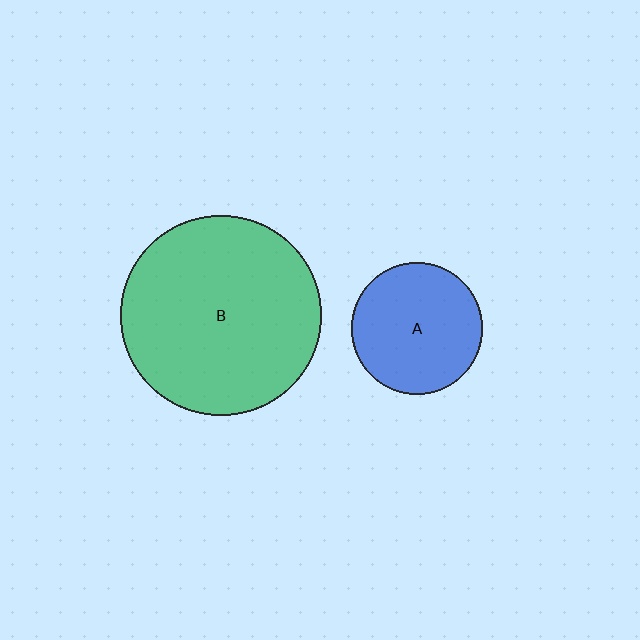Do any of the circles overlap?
No, none of the circles overlap.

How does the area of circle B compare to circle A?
Approximately 2.3 times.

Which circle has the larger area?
Circle B (green).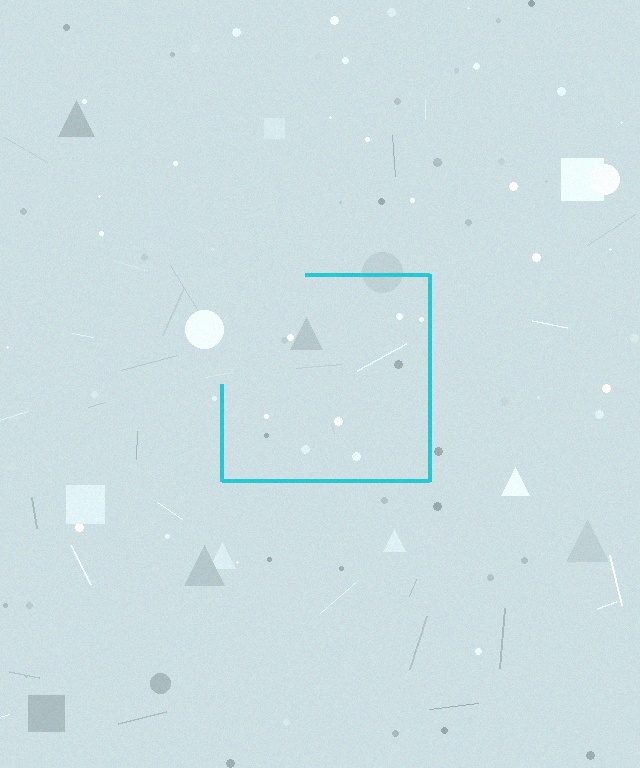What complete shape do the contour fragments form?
The contour fragments form a square.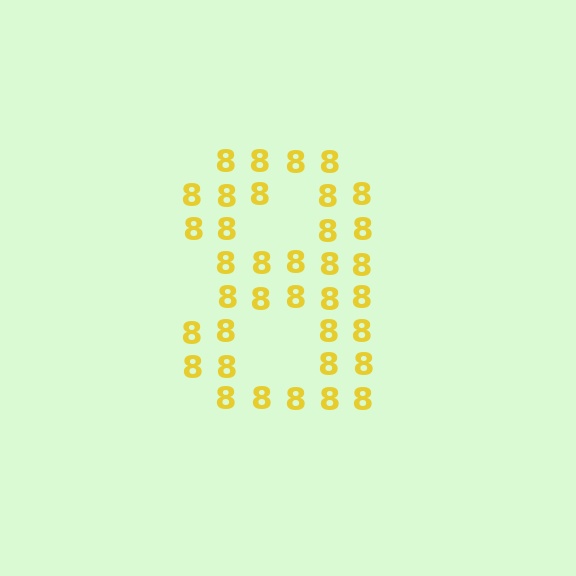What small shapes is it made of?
It is made of small digit 8's.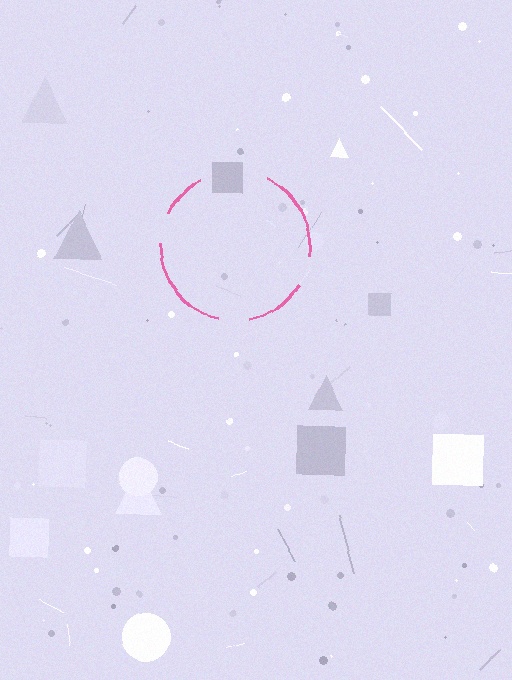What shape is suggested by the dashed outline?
The dashed outline suggests a circle.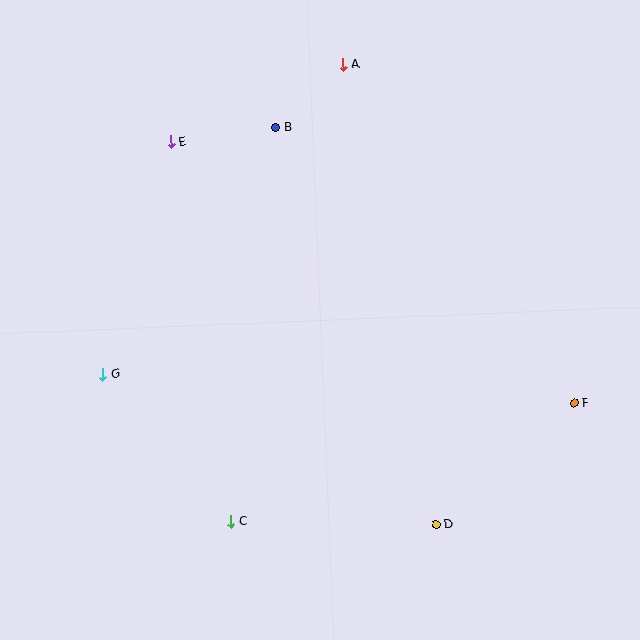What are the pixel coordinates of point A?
Point A is at (343, 64).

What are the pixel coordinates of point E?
Point E is at (171, 142).